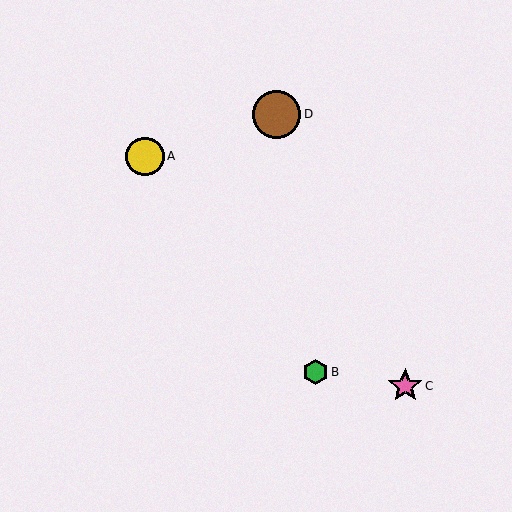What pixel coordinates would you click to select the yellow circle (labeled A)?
Click at (145, 156) to select the yellow circle A.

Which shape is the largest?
The brown circle (labeled D) is the largest.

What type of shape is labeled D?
Shape D is a brown circle.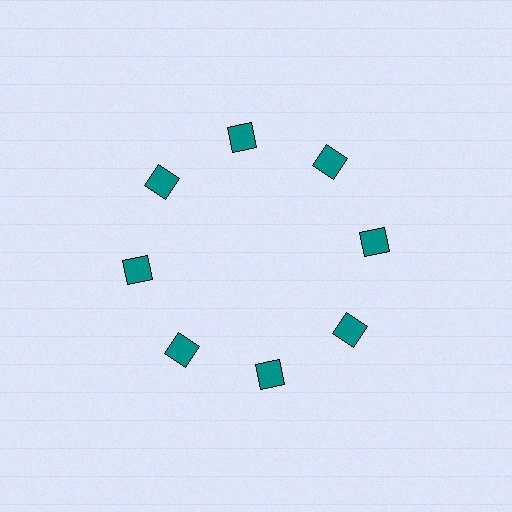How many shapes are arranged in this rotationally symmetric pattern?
There are 8 shapes, arranged in 8 groups of 1.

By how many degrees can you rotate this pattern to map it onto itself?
The pattern maps onto itself every 45 degrees of rotation.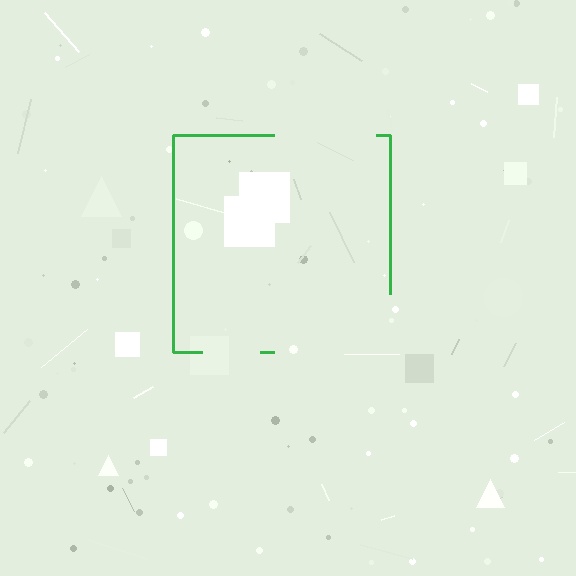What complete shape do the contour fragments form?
The contour fragments form a square.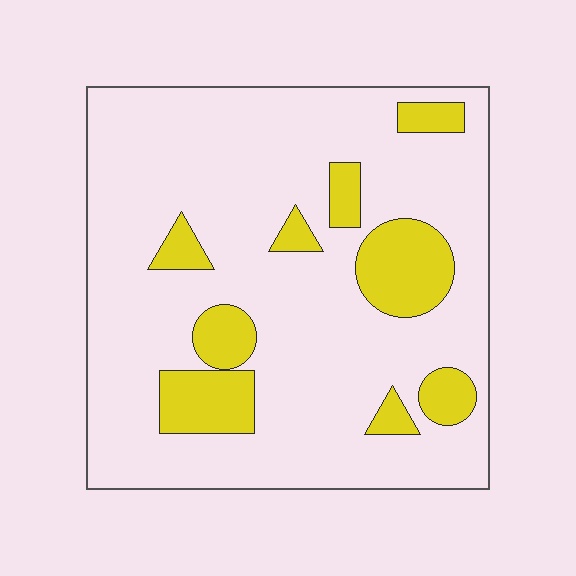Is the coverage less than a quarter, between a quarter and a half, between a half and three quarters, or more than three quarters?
Less than a quarter.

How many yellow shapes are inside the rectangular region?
9.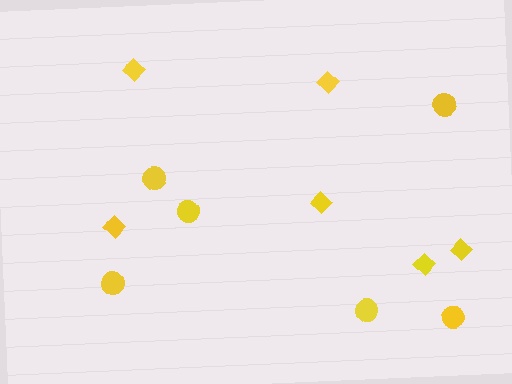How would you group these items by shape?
There are 2 groups: one group of diamonds (6) and one group of circles (6).